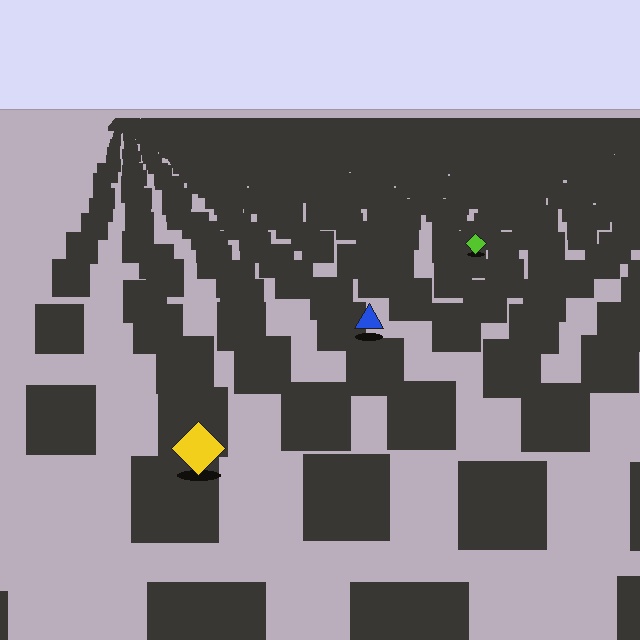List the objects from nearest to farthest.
From nearest to farthest: the yellow diamond, the blue triangle, the lime diamond.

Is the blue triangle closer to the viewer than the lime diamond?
Yes. The blue triangle is closer — you can tell from the texture gradient: the ground texture is coarser near it.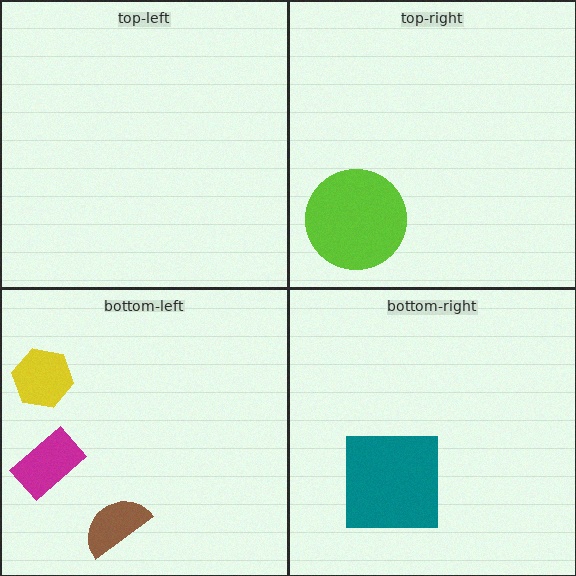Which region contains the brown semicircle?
The bottom-left region.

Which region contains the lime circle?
The top-right region.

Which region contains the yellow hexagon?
The bottom-left region.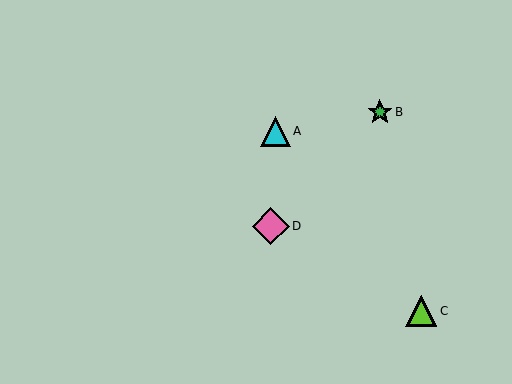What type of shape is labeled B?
Shape B is a green star.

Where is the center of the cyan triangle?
The center of the cyan triangle is at (275, 131).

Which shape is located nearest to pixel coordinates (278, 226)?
The pink diamond (labeled D) at (271, 226) is nearest to that location.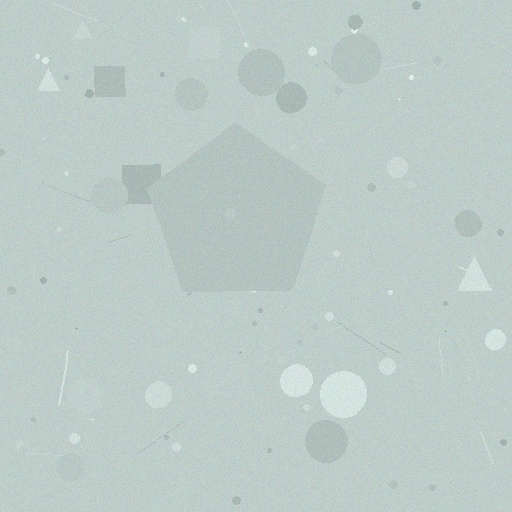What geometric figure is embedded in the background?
A pentagon is embedded in the background.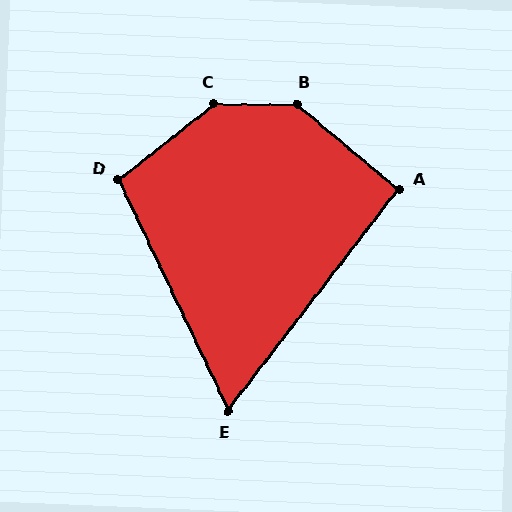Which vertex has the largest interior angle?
C, at approximately 142 degrees.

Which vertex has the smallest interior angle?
E, at approximately 63 degrees.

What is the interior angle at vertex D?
Approximately 103 degrees (obtuse).